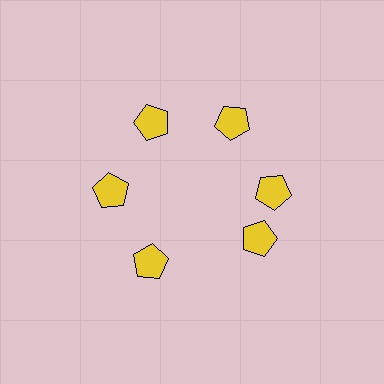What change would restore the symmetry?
The symmetry would be restored by rotating it back into even spacing with its neighbors so that all 6 pentagons sit at equal angles and equal distance from the center.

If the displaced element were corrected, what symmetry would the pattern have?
It would have 6-fold rotational symmetry — the pattern would map onto itself every 60 degrees.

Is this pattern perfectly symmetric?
No. The 6 yellow pentagons are arranged in a ring, but one element near the 5 o'clock position is rotated out of alignment along the ring, breaking the 6-fold rotational symmetry.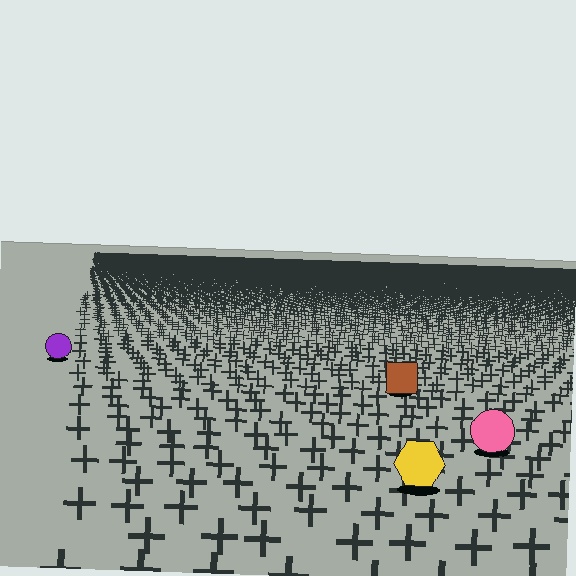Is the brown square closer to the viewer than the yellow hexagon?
No. The yellow hexagon is closer — you can tell from the texture gradient: the ground texture is coarser near it.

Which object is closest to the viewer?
The yellow hexagon is closest. The texture marks near it are larger and more spread out.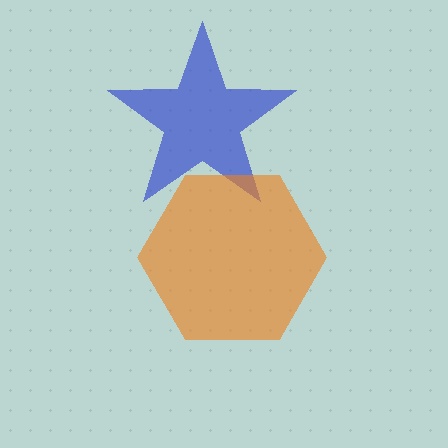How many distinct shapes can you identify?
There are 2 distinct shapes: a blue star, an orange hexagon.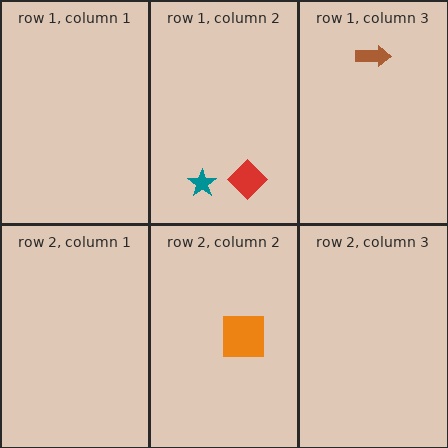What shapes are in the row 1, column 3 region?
The brown arrow.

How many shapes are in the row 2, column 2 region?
1.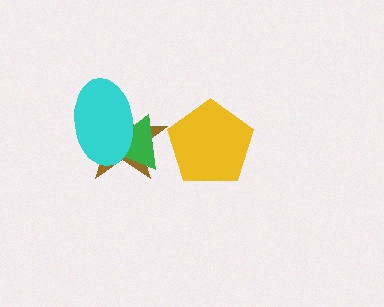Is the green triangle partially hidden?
Yes, it is partially covered by another shape.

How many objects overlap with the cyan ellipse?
2 objects overlap with the cyan ellipse.